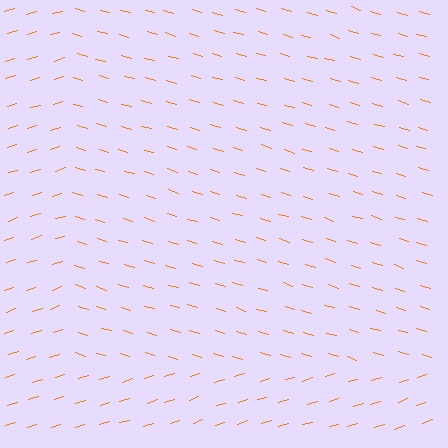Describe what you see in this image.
The image is filled with small orange line segments. A rectangle region in the image has lines oriented differently from the surrounding lines, creating a visible texture boundary.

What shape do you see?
I see a rectangle.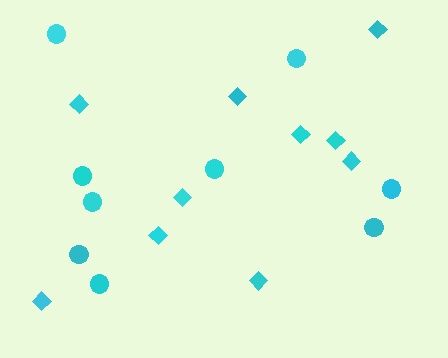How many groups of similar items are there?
There are 2 groups: one group of circles (9) and one group of diamonds (10).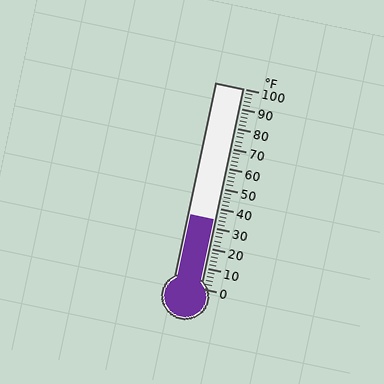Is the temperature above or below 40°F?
The temperature is below 40°F.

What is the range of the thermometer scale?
The thermometer scale ranges from 0°F to 100°F.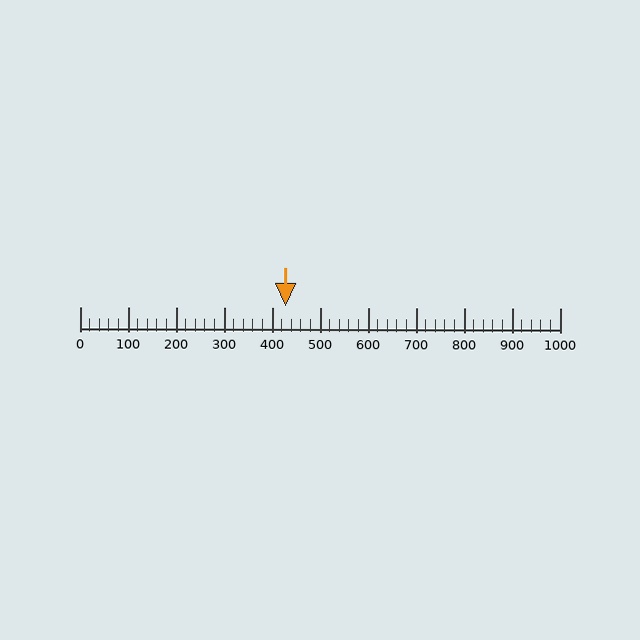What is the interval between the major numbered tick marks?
The major tick marks are spaced 100 units apart.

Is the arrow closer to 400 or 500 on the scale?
The arrow is closer to 400.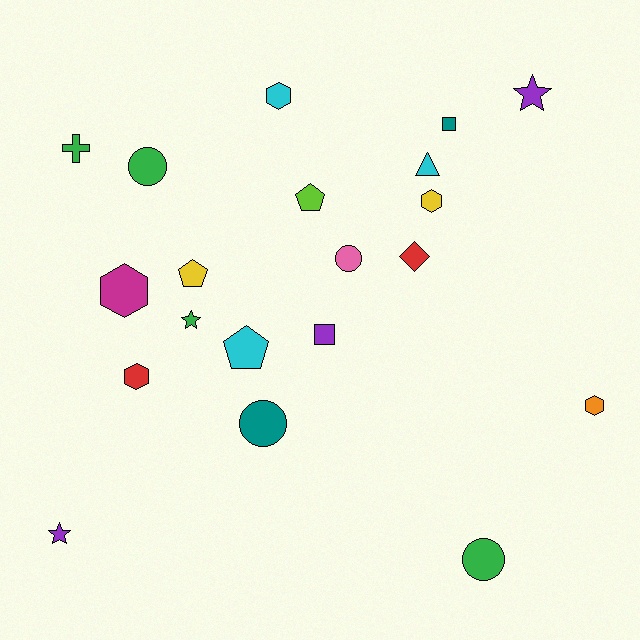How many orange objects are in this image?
There is 1 orange object.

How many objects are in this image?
There are 20 objects.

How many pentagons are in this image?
There are 3 pentagons.